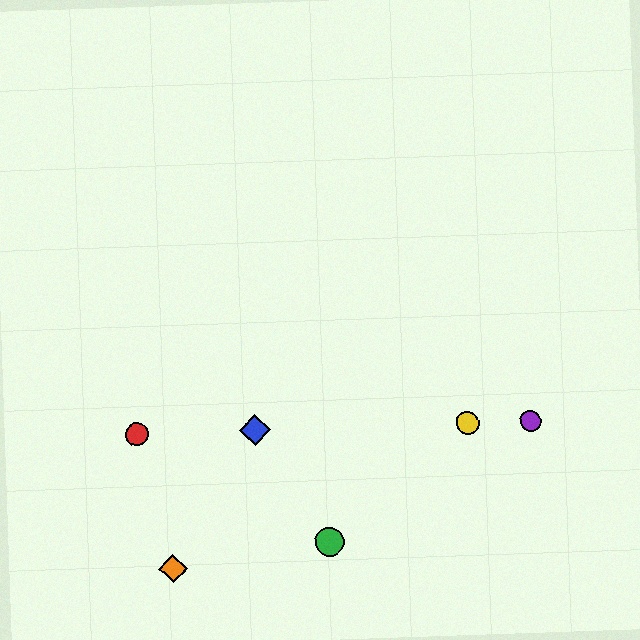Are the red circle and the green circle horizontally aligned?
No, the red circle is at y≈434 and the green circle is at y≈542.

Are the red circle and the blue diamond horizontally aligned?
Yes, both are at y≈434.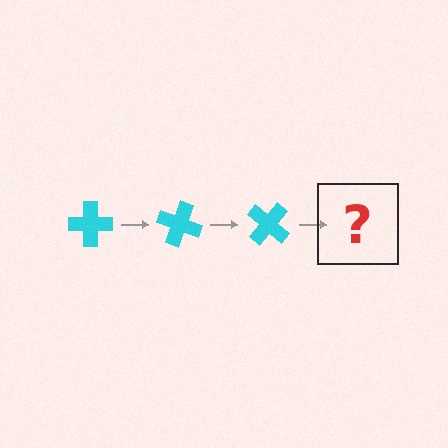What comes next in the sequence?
The next element should be a cyan cross rotated 60 degrees.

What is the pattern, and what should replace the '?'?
The pattern is that the cross rotates 20 degrees each step. The '?' should be a cyan cross rotated 60 degrees.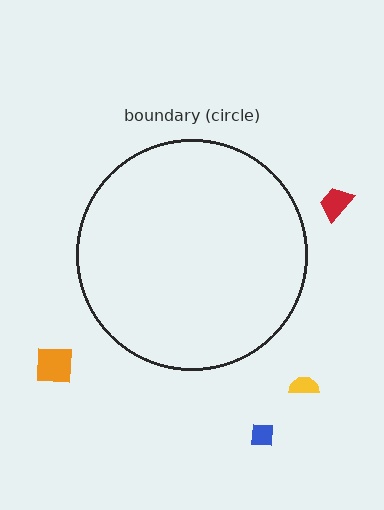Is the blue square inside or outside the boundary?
Outside.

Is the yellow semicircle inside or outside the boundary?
Outside.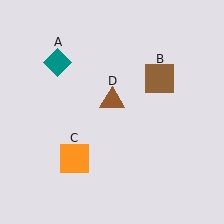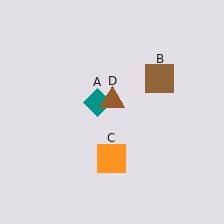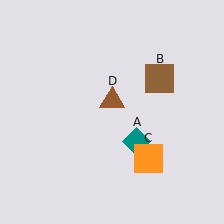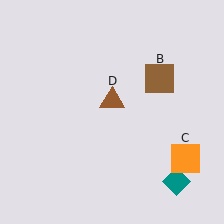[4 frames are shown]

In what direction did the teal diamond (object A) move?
The teal diamond (object A) moved down and to the right.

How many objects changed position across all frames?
2 objects changed position: teal diamond (object A), orange square (object C).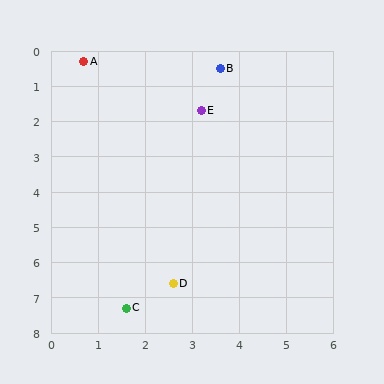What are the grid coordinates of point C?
Point C is at approximately (1.6, 7.3).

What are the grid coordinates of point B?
Point B is at approximately (3.6, 0.5).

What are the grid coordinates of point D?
Point D is at approximately (2.6, 6.6).